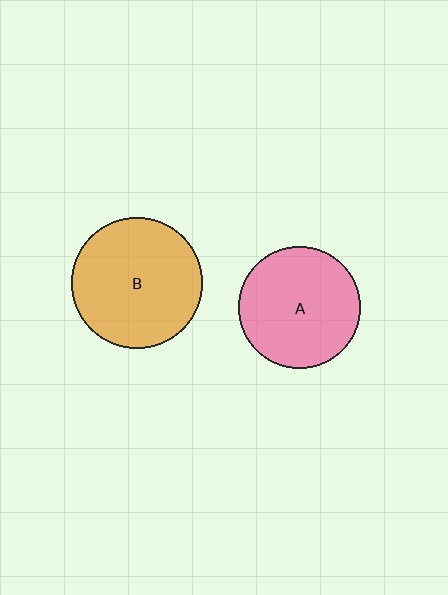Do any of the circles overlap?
No, none of the circles overlap.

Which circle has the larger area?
Circle B (orange).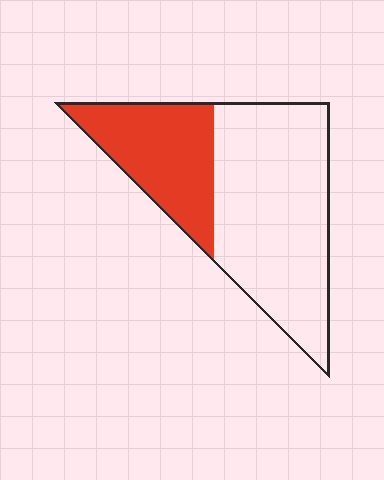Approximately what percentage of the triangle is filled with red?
Approximately 35%.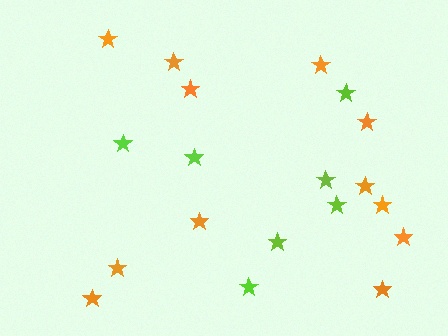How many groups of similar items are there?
There are 2 groups: one group of lime stars (7) and one group of orange stars (12).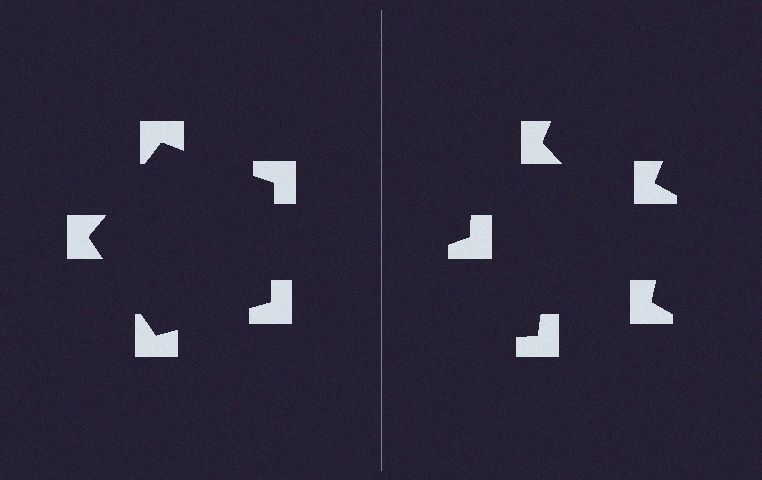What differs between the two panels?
The notched squares are positioned identically on both sides; only the wedge orientations differ. On the left they align to a pentagon; on the right they are misaligned.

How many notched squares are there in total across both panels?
10 — 5 on each side.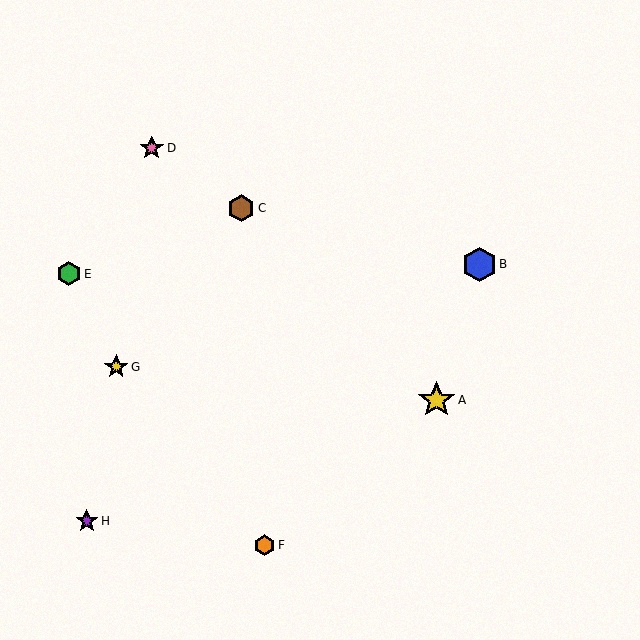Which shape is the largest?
The yellow star (labeled A) is the largest.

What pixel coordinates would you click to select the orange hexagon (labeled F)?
Click at (265, 545) to select the orange hexagon F.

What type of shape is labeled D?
Shape D is a pink star.